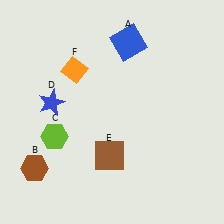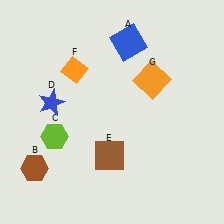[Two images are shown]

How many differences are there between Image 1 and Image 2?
There is 1 difference between the two images.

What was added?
An orange square (G) was added in Image 2.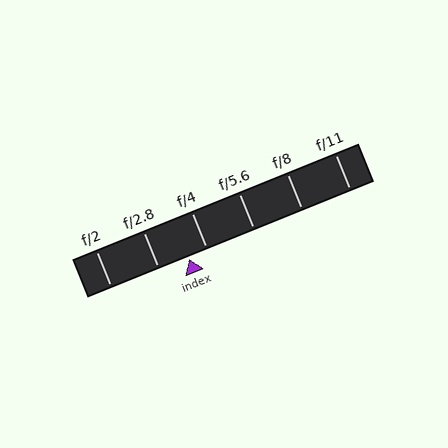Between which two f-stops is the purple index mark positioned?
The index mark is between f/2.8 and f/4.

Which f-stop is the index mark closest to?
The index mark is closest to f/4.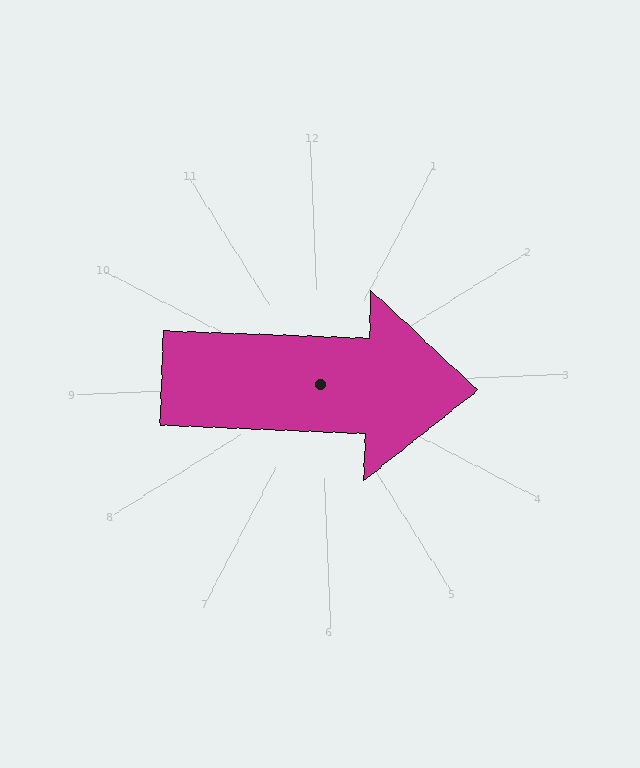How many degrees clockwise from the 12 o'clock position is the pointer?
Approximately 94 degrees.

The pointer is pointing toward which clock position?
Roughly 3 o'clock.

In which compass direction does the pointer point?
East.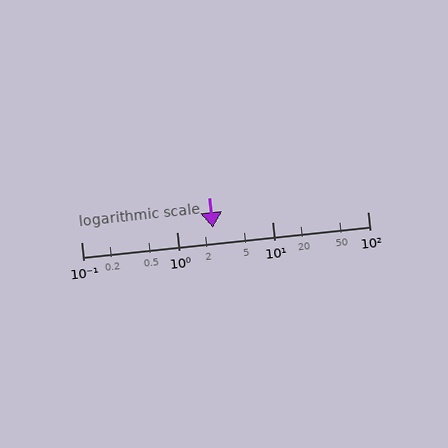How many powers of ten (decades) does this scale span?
The scale spans 3 decades, from 0.1 to 100.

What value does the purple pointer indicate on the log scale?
The pointer indicates approximately 2.4.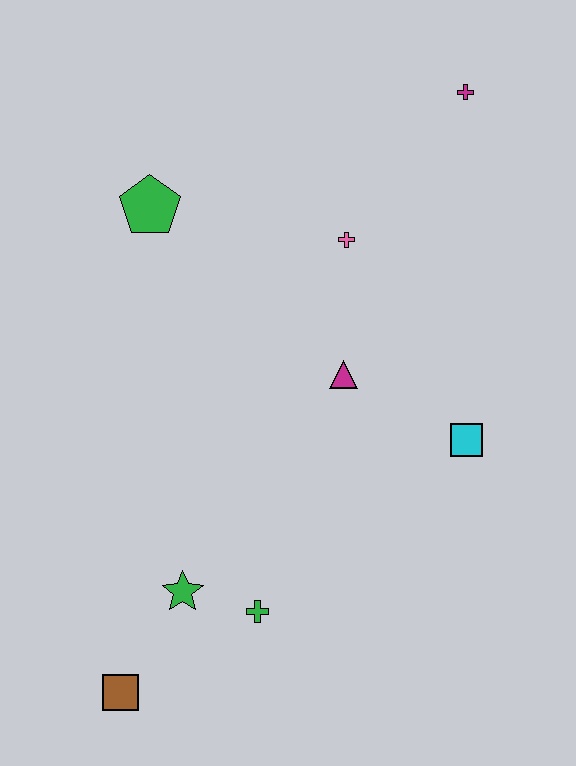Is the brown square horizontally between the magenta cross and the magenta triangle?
No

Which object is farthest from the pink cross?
The brown square is farthest from the pink cross.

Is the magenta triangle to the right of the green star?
Yes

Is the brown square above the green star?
No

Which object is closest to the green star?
The green cross is closest to the green star.